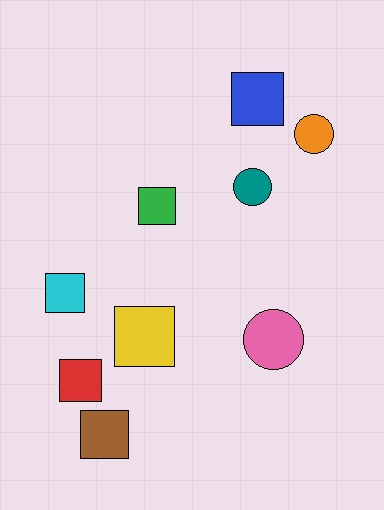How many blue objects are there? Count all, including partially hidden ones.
There is 1 blue object.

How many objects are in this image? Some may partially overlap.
There are 9 objects.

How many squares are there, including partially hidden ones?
There are 6 squares.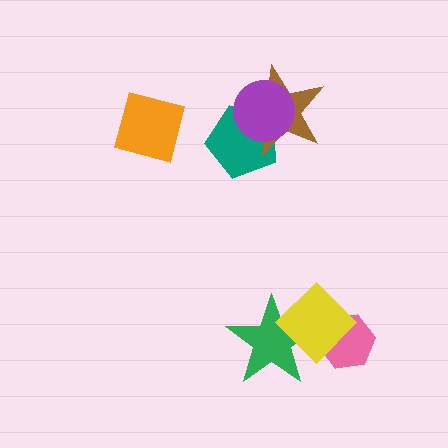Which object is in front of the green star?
The yellow diamond is in front of the green star.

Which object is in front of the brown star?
The purple circle is in front of the brown star.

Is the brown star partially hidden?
Yes, it is partially covered by another shape.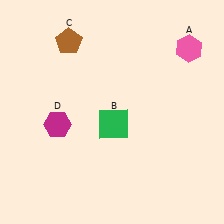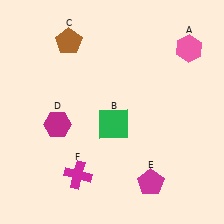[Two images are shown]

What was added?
A magenta pentagon (E), a magenta cross (F) were added in Image 2.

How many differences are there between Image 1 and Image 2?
There are 2 differences between the two images.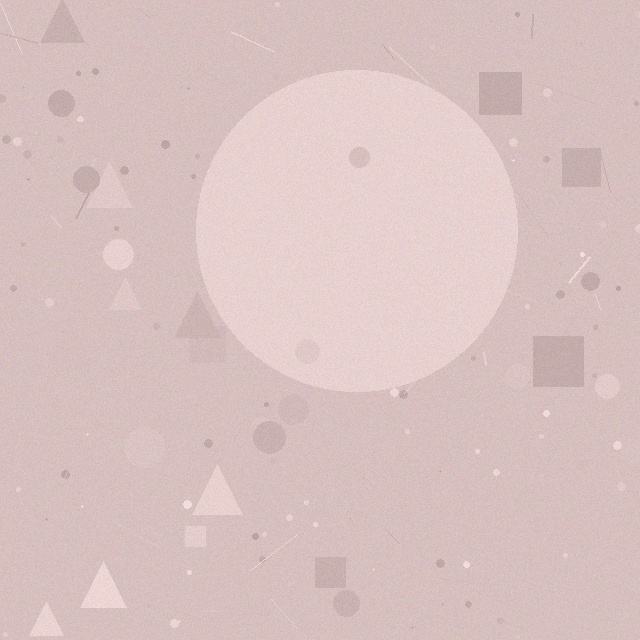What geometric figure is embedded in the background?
A circle is embedded in the background.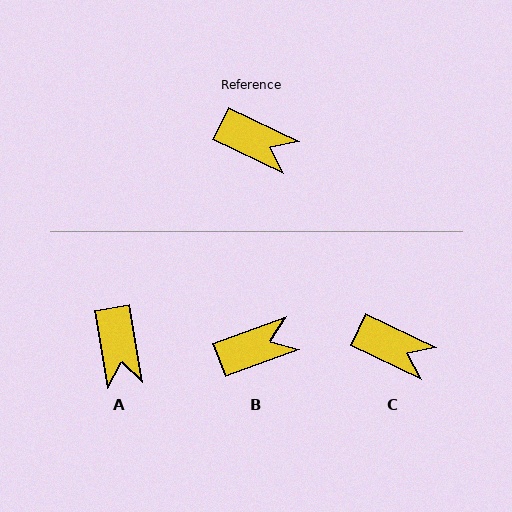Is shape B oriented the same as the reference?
No, it is off by about 46 degrees.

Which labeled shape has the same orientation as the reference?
C.